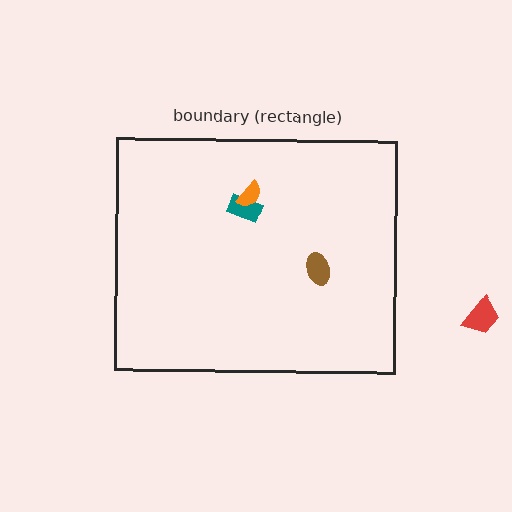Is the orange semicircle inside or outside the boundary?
Inside.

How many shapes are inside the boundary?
3 inside, 1 outside.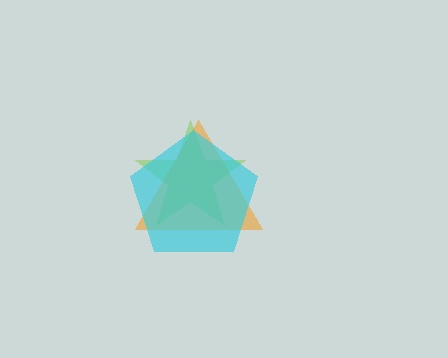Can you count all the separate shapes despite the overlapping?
Yes, there are 3 separate shapes.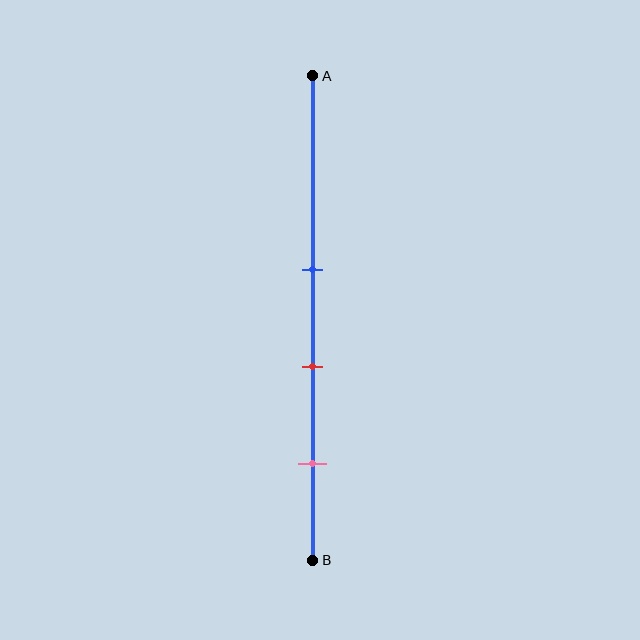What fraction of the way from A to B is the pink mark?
The pink mark is approximately 80% (0.8) of the way from A to B.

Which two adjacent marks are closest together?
The blue and red marks are the closest adjacent pair.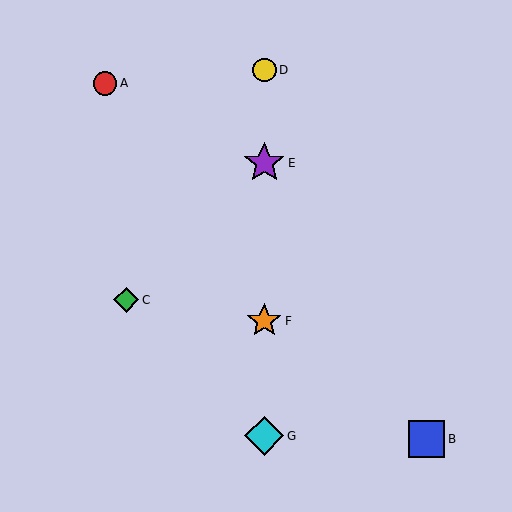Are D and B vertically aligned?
No, D is at x≈264 and B is at x≈426.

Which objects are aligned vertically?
Objects D, E, F, G are aligned vertically.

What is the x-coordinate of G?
Object G is at x≈264.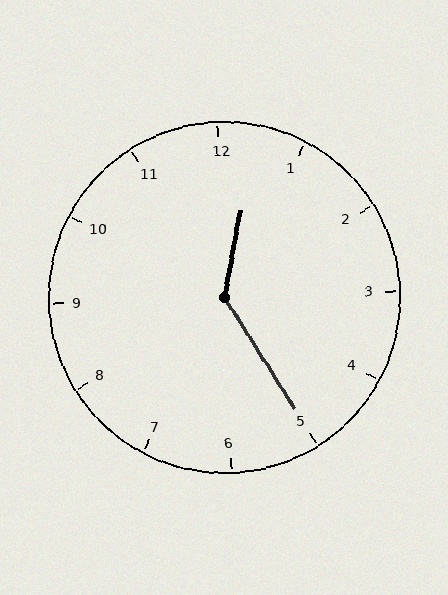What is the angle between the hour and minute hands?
Approximately 138 degrees.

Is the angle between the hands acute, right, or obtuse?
It is obtuse.